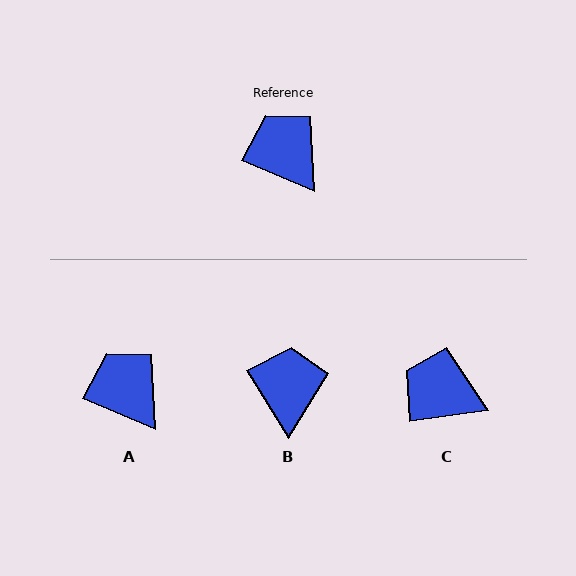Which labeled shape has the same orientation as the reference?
A.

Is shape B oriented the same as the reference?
No, it is off by about 35 degrees.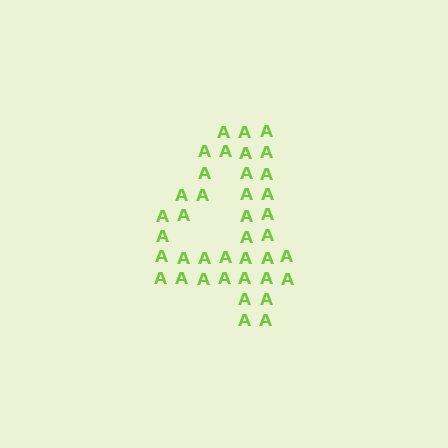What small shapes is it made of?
It is made of small letter A's.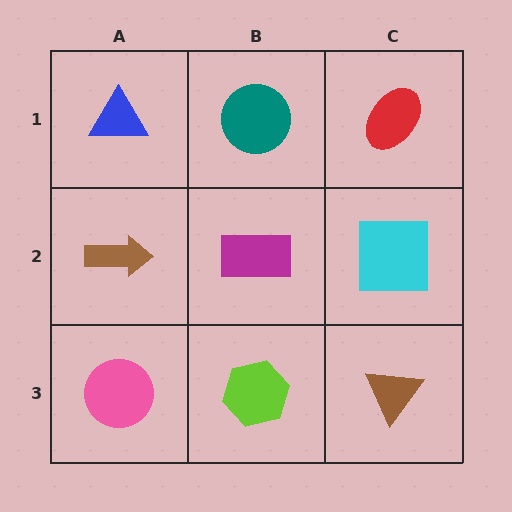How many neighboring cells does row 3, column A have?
2.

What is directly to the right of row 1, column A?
A teal circle.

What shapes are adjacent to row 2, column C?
A red ellipse (row 1, column C), a brown triangle (row 3, column C), a magenta rectangle (row 2, column B).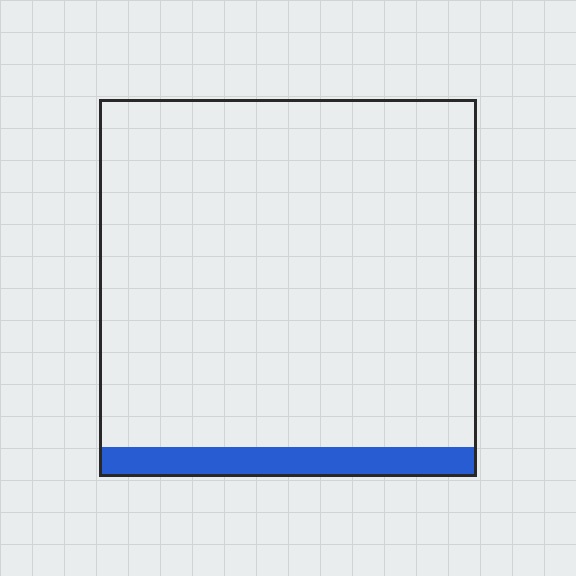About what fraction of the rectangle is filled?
About one tenth (1/10).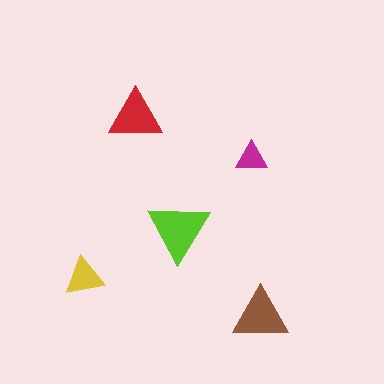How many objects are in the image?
There are 5 objects in the image.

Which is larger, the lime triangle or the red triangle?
The lime one.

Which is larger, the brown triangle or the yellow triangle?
The brown one.